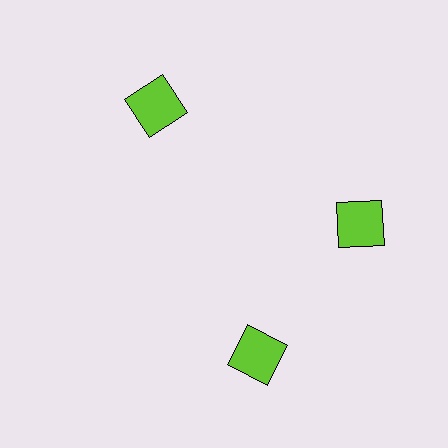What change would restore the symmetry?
The symmetry would be restored by rotating it back into even spacing with its neighbors so that all 3 squares sit at equal angles and equal distance from the center.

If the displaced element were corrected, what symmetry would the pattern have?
It would have 3-fold rotational symmetry — the pattern would map onto itself every 120 degrees.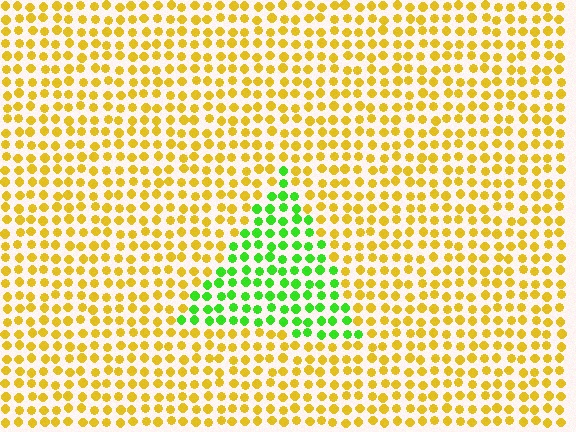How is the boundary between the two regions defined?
The boundary is defined purely by a slight shift in hue (about 65 degrees). Spacing, size, and orientation are identical on both sides.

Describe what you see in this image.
The image is filled with small yellow elements in a uniform arrangement. A triangle-shaped region is visible where the elements are tinted to a slightly different hue, forming a subtle color boundary.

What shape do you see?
I see a triangle.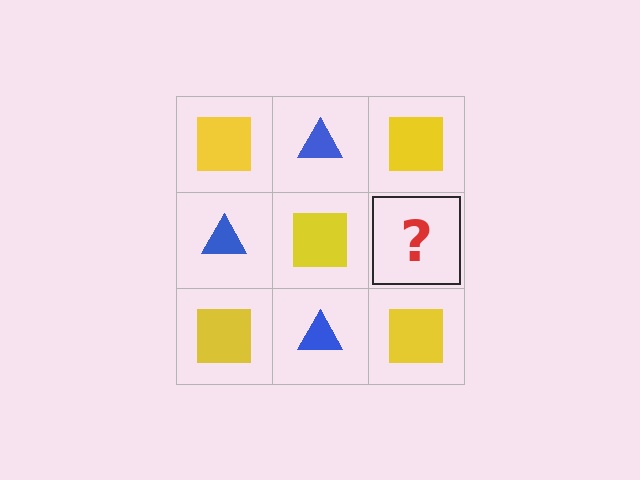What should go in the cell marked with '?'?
The missing cell should contain a blue triangle.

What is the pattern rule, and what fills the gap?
The rule is that it alternates yellow square and blue triangle in a checkerboard pattern. The gap should be filled with a blue triangle.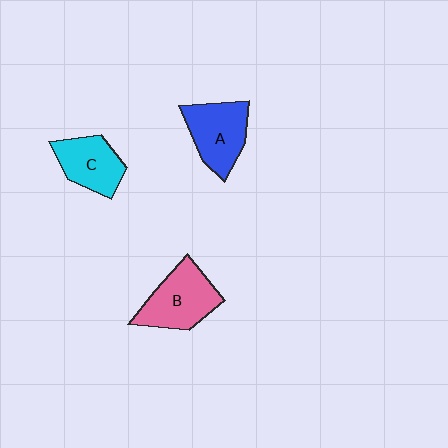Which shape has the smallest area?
Shape C (cyan).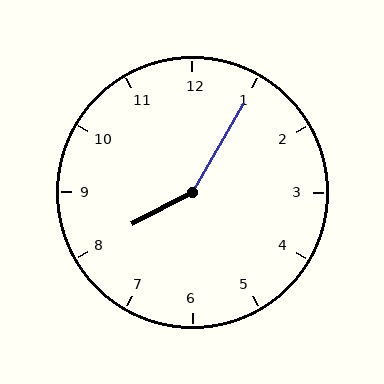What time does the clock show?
8:05.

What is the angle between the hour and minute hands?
Approximately 148 degrees.